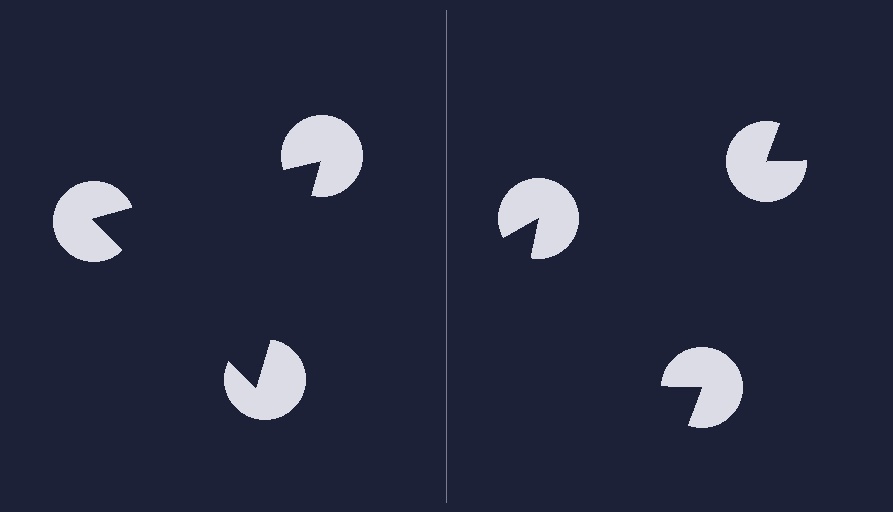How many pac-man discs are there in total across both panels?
6 — 3 on each side.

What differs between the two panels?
The pac-man discs are positioned identically on both sides; only the wedge orientations differ. On the left they align to a triangle; on the right they are misaligned.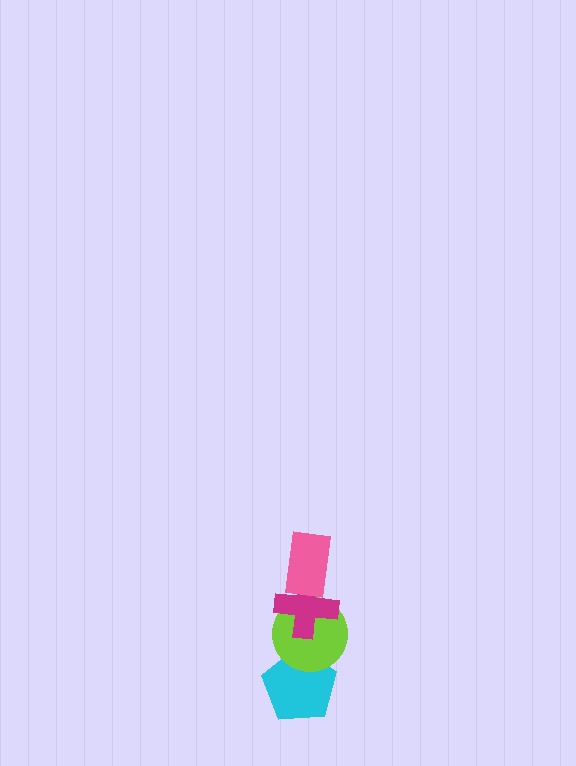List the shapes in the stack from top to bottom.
From top to bottom: the pink rectangle, the magenta cross, the lime circle, the cyan pentagon.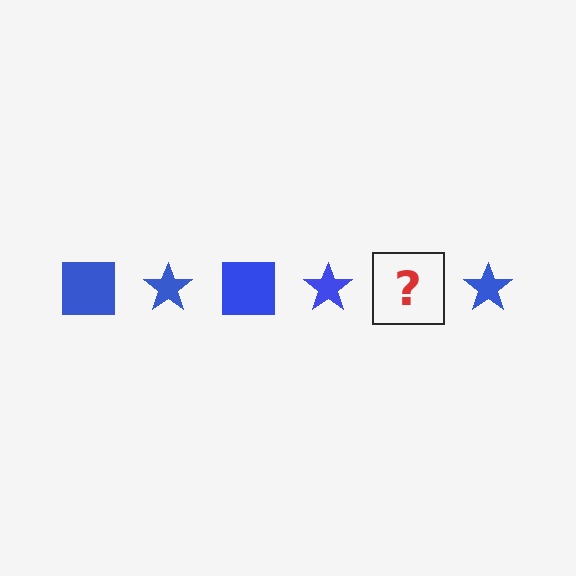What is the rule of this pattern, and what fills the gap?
The rule is that the pattern cycles through square, star shapes in blue. The gap should be filled with a blue square.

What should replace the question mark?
The question mark should be replaced with a blue square.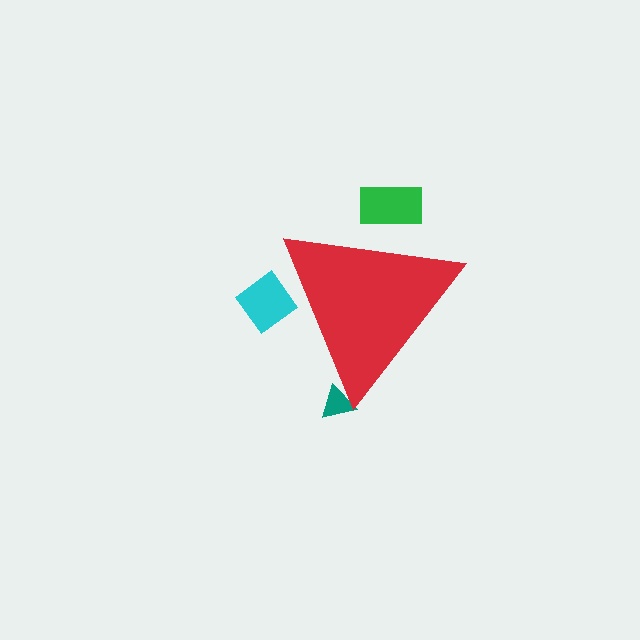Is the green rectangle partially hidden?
Yes, the green rectangle is partially hidden behind the red triangle.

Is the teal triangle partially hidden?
Yes, the teal triangle is partially hidden behind the red triangle.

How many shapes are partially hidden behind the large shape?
3 shapes are partially hidden.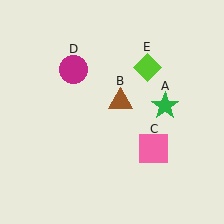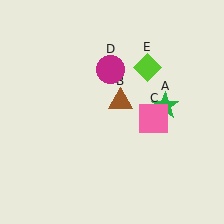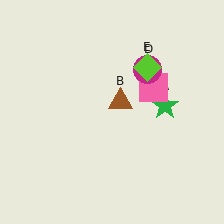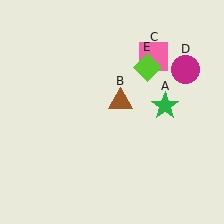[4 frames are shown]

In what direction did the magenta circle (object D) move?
The magenta circle (object D) moved right.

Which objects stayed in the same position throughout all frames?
Green star (object A) and brown triangle (object B) and lime diamond (object E) remained stationary.